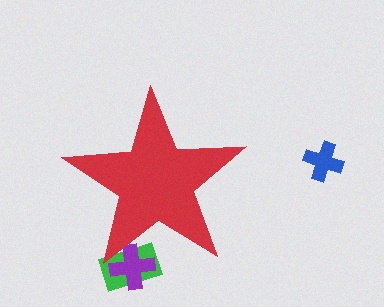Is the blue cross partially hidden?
No, the blue cross is fully visible.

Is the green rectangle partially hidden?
Yes, the green rectangle is partially hidden behind the red star.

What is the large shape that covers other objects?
A red star.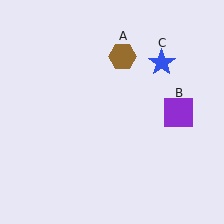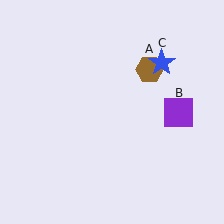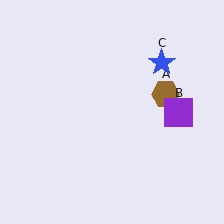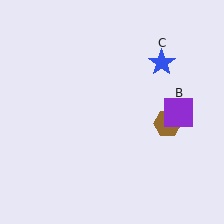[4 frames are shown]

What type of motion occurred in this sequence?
The brown hexagon (object A) rotated clockwise around the center of the scene.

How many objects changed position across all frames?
1 object changed position: brown hexagon (object A).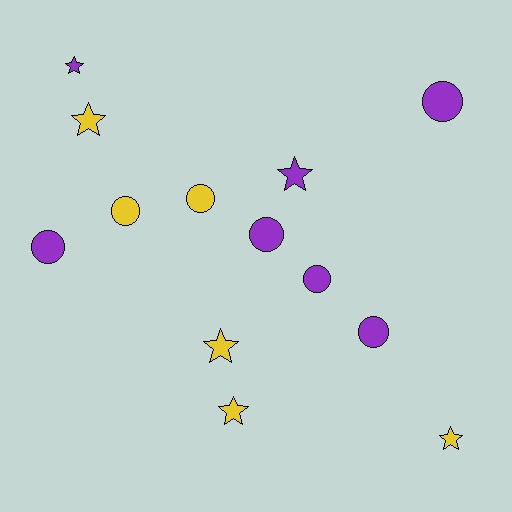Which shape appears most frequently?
Circle, with 7 objects.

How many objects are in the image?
There are 13 objects.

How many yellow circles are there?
There are 2 yellow circles.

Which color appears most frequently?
Purple, with 7 objects.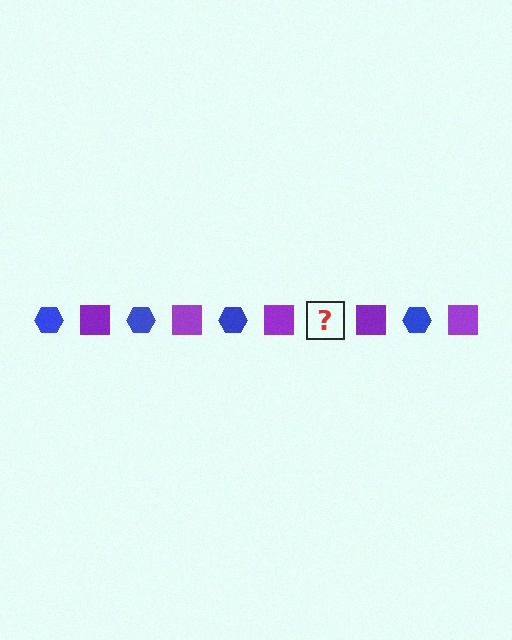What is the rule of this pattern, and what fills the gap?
The rule is that the pattern alternates between blue hexagon and purple square. The gap should be filled with a blue hexagon.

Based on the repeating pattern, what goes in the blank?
The blank should be a blue hexagon.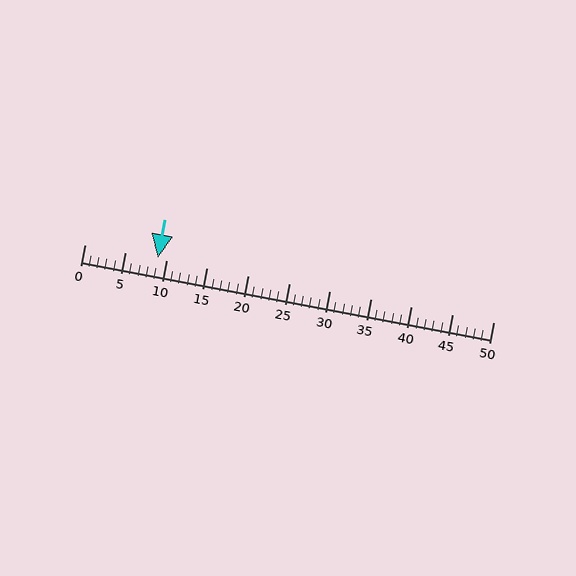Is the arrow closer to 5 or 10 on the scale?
The arrow is closer to 10.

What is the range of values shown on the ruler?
The ruler shows values from 0 to 50.